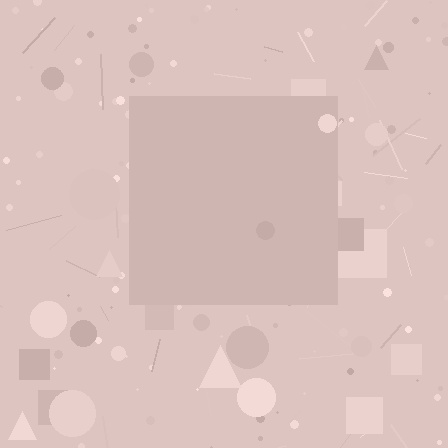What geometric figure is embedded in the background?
A square is embedded in the background.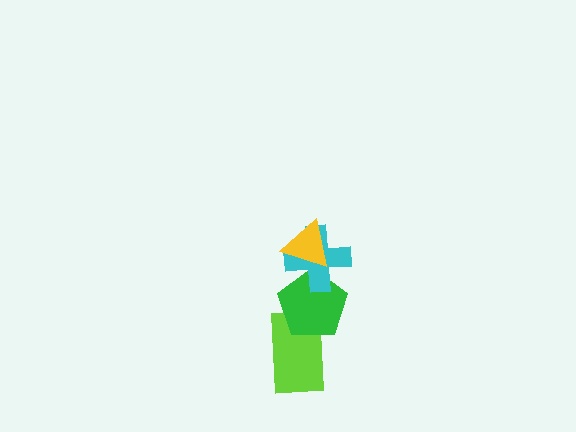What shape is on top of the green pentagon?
The cyan cross is on top of the green pentagon.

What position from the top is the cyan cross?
The cyan cross is 2nd from the top.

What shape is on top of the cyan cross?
The yellow triangle is on top of the cyan cross.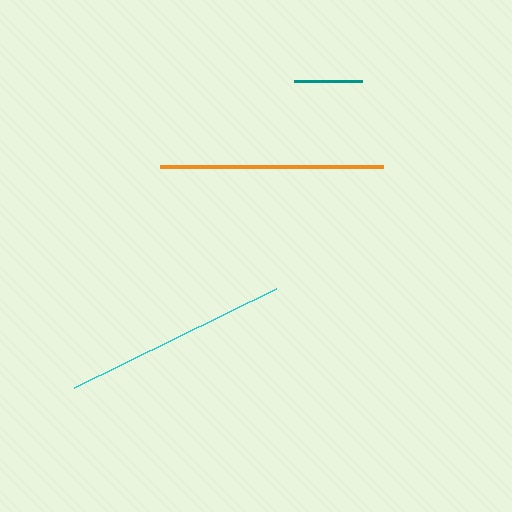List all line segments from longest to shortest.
From longest to shortest: cyan, orange, teal.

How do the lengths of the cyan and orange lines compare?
The cyan and orange lines are approximately the same length.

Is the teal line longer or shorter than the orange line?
The orange line is longer than the teal line.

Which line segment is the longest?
The cyan line is the longest at approximately 225 pixels.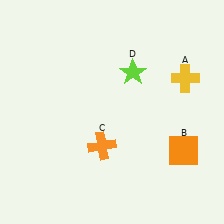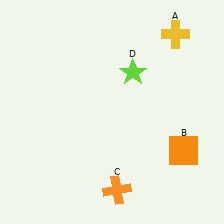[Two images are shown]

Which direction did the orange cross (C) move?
The orange cross (C) moved down.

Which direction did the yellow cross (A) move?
The yellow cross (A) moved up.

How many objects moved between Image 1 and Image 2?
2 objects moved between the two images.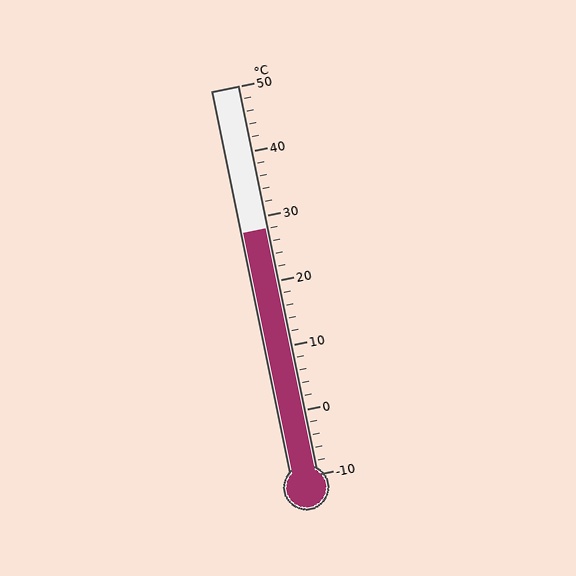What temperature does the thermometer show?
The thermometer shows approximately 28°C.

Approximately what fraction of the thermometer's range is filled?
The thermometer is filled to approximately 65% of its range.